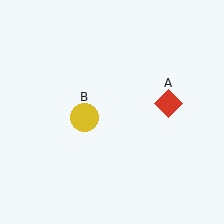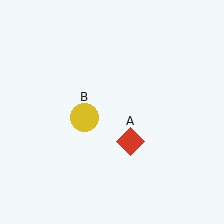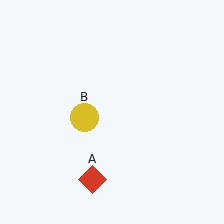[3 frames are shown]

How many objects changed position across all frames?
1 object changed position: red diamond (object A).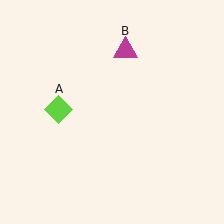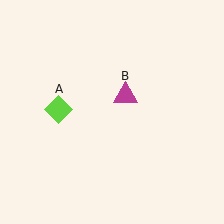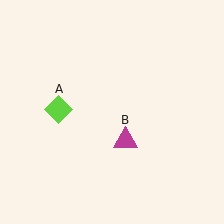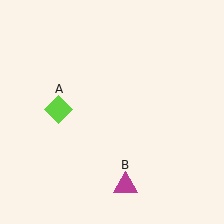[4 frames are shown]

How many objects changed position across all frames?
1 object changed position: magenta triangle (object B).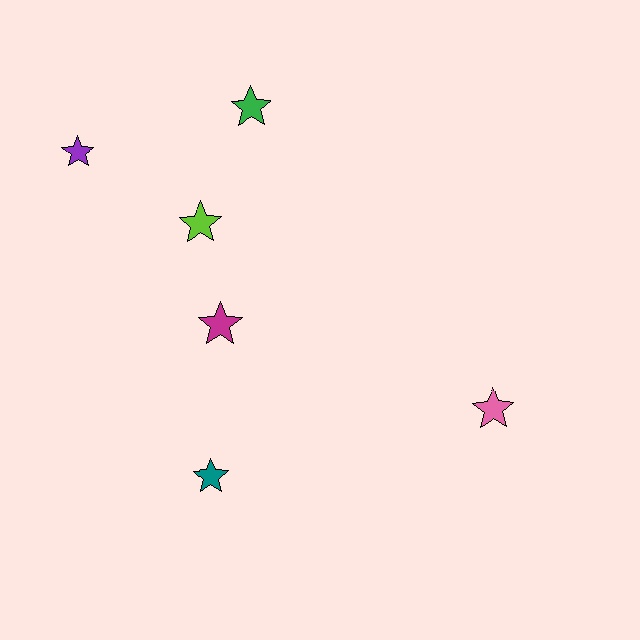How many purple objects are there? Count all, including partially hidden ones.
There is 1 purple object.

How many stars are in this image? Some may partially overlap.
There are 6 stars.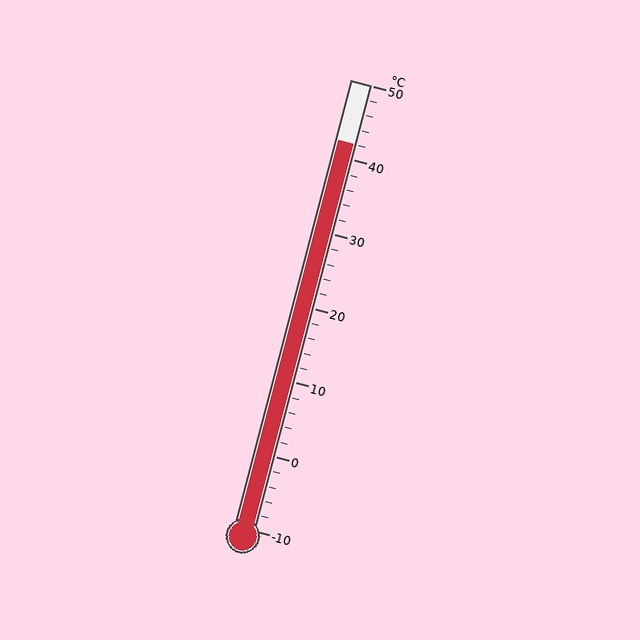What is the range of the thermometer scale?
The thermometer scale ranges from -10°C to 50°C.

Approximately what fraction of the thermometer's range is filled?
The thermometer is filled to approximately 85% of its range.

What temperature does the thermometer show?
The thermometer shows approximately 42°C.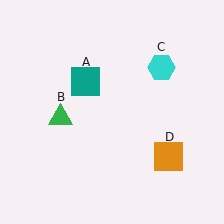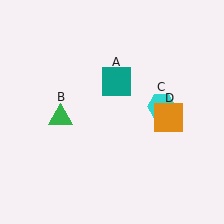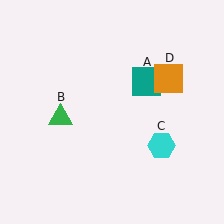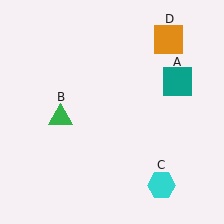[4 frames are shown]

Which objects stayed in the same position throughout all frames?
Green triangle (object B) remained stationary.